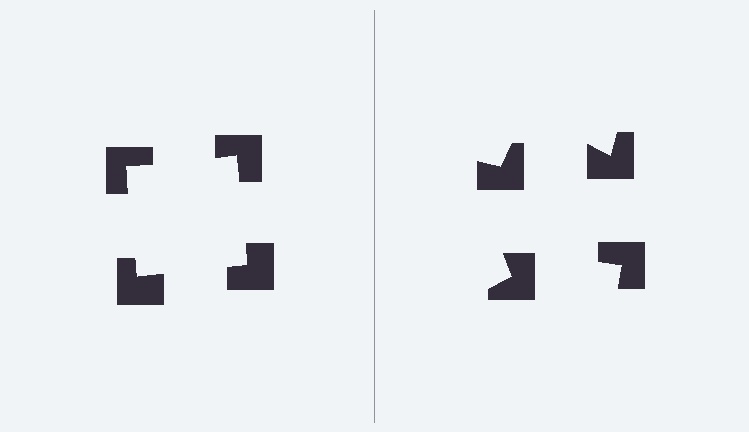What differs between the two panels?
The notched squares are positioned identically on both sides; only the wedge orientations differ. On the left they align to a square; on the right they are misaligned.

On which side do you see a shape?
An illusory square appears on the left side. On the right side the wedge cuts are rotated, so no coherent shape forms.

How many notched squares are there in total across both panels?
8 — 4 on each side.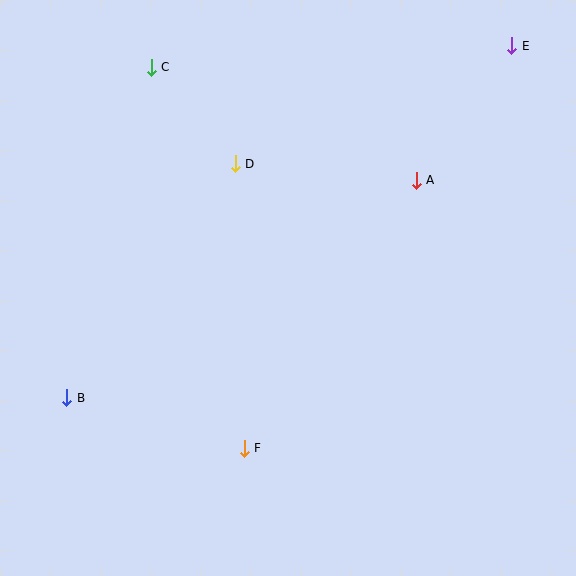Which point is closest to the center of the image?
Point D at (235, 164) is closest to the center.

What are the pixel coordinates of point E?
Point E is at (512, 46).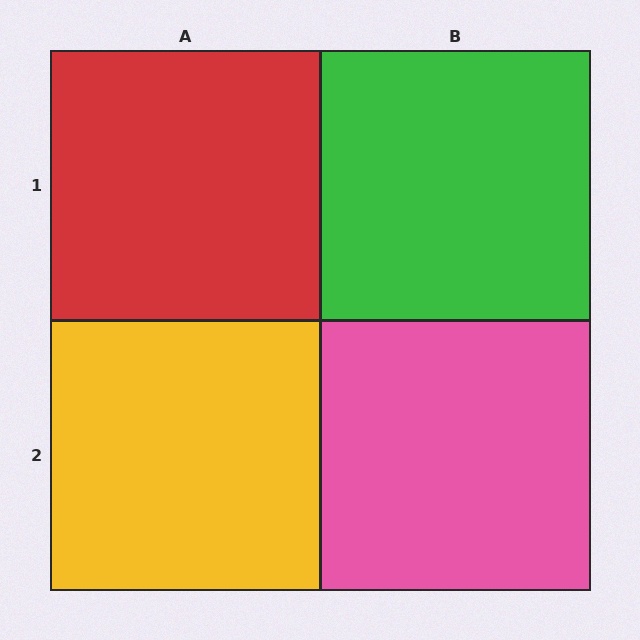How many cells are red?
1 cell is red.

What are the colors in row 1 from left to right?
Red, green.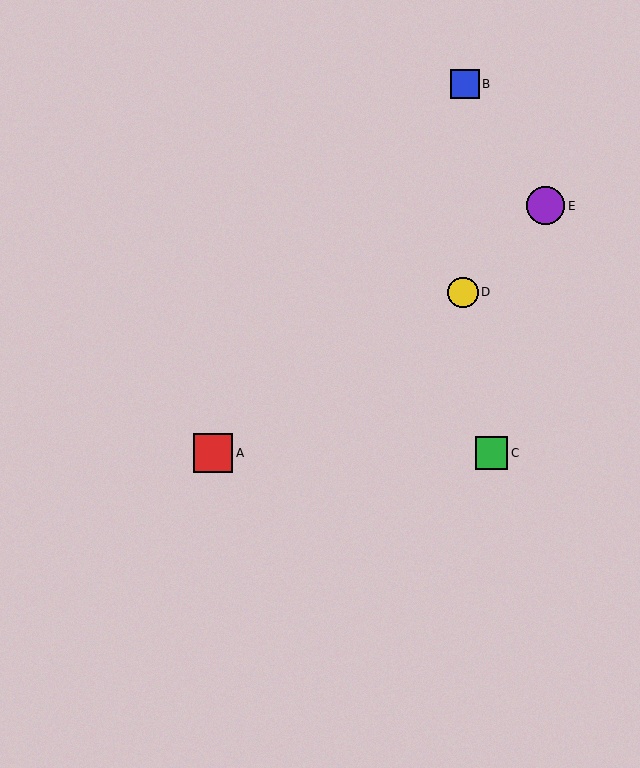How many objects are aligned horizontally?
2 objects (A, C) are aligned horizontally.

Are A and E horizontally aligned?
No, A is at y≈453 and E is at y≈206.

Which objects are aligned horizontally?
Objects A, C are aligned horizontally.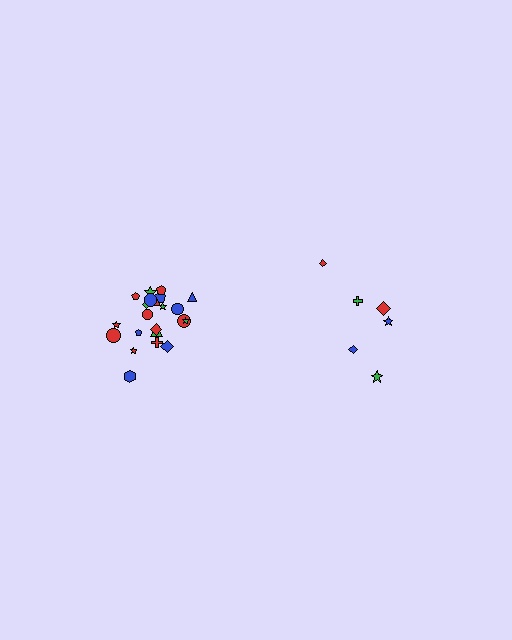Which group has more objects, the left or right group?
The left group.